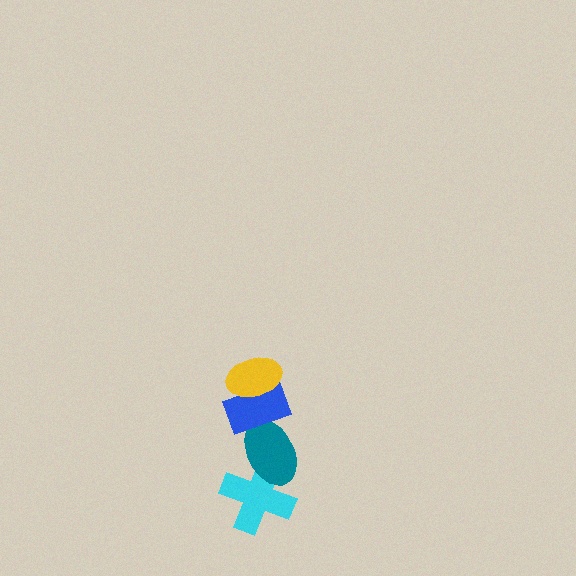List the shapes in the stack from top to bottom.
From top to bottom: the yellow ellipse, the blue rectangle, the teal ellipse, the cyan cross.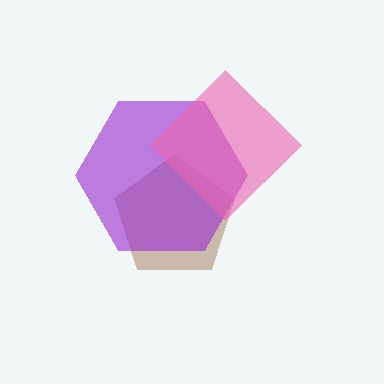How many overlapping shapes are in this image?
There are 3 overlapping shapes in the image.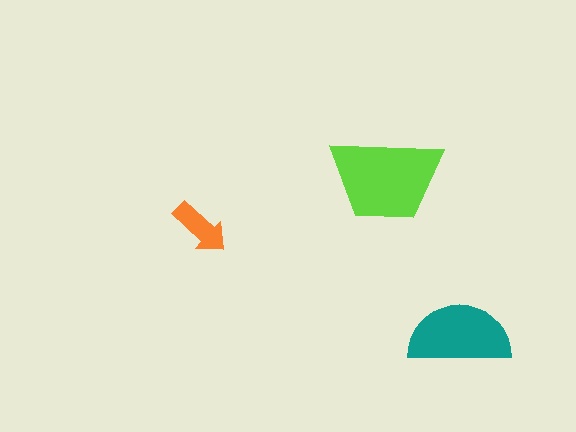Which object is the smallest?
The orange arrow.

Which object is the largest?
The lime trapezoid.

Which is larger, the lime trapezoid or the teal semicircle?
The lime trapezoid.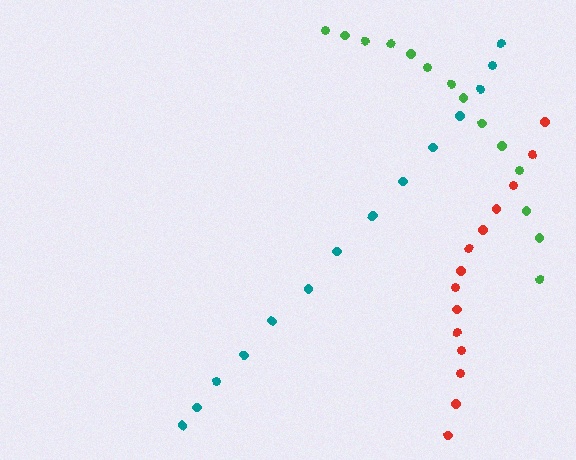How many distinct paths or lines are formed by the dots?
There are 3 distinct paths.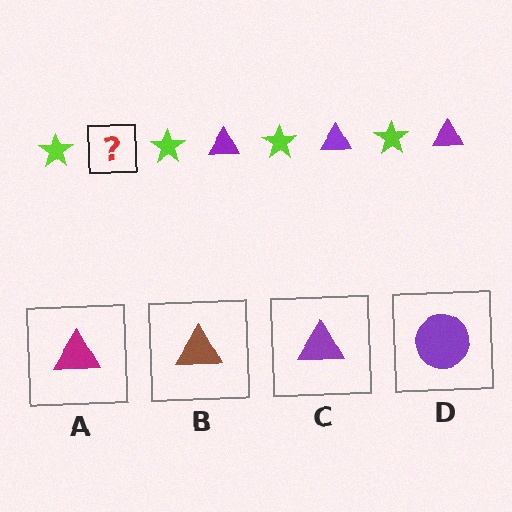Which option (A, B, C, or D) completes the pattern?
C.